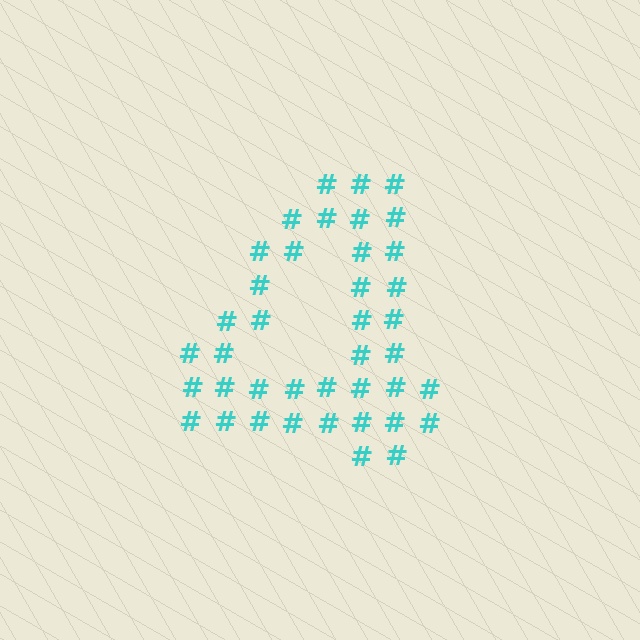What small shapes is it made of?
It is made of small hash symbols.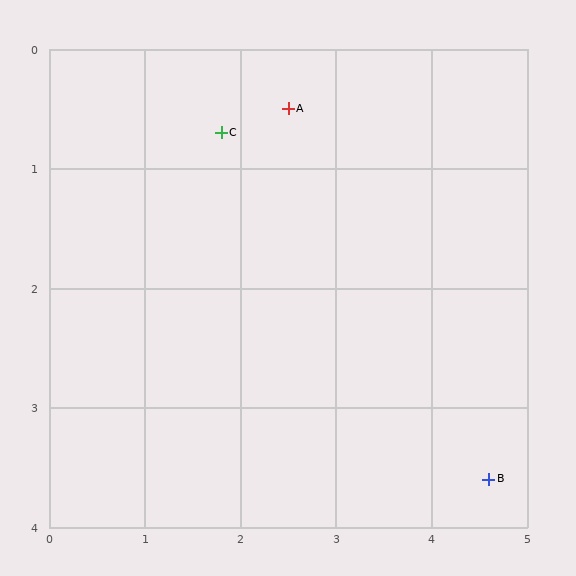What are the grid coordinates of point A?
Point A is at approximately (2.5, 0.5).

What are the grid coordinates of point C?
Point C is at approximately (1.8, 0.7).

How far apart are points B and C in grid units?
Points B and C are about 4.0 grid units apart.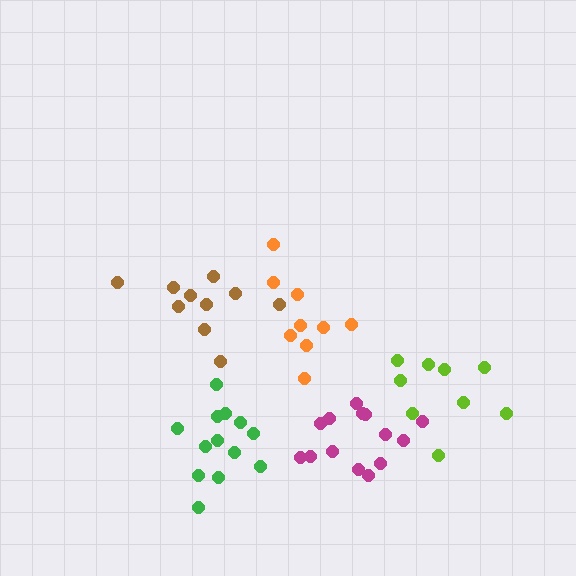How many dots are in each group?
Group 1: 10 dots, Group 2: 9 dots, Group 3: 14 dots, Group 4: 9 dots, Group 5: 13 dots (55 total).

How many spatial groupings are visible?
There are 5 spatial groupings.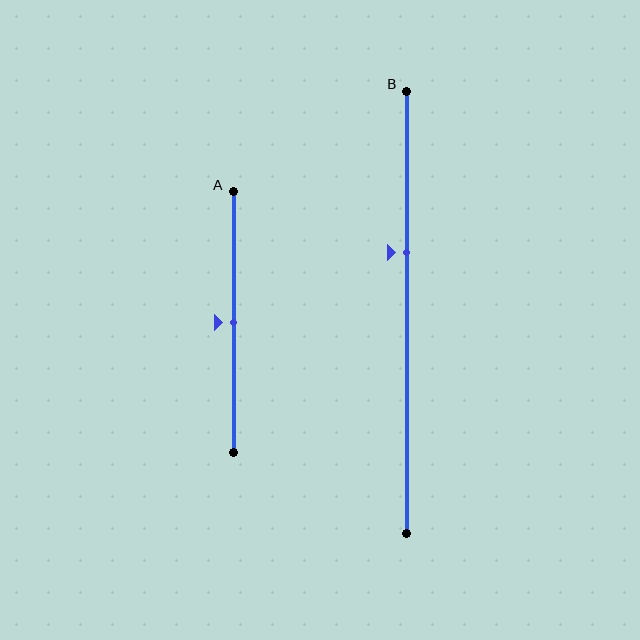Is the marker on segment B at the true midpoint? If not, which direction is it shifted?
No, the marker on segment B is shifted upward by about 13% of the segment length.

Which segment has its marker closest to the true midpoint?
Segment A has its marker closest to the true midpoint.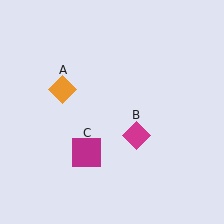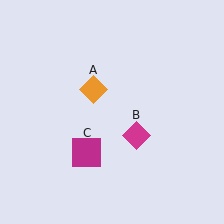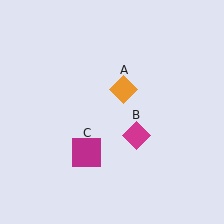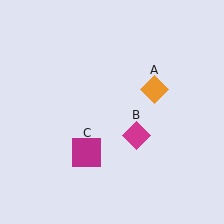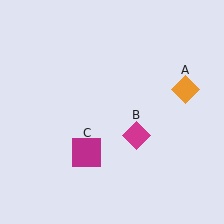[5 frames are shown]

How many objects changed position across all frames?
1 object changed position: orange diamond (object A).